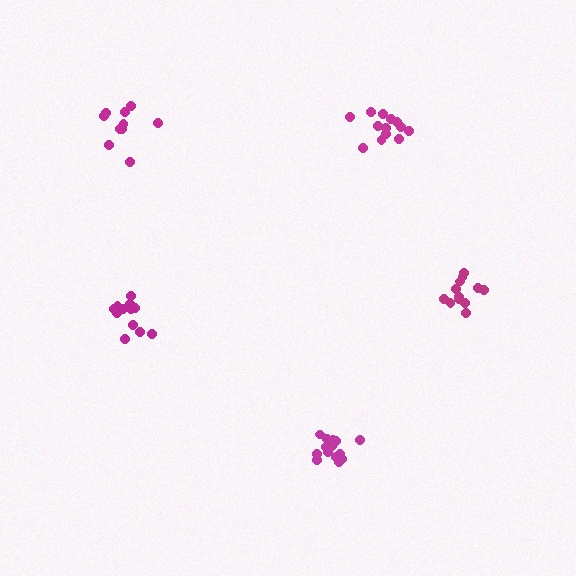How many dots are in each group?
Group 1: 13 dots, Group 2: 13 dots, Group 3: 12 dots, Group 4: 10 dots, Group 5: 15 dots (63 total).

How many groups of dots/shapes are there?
There are 5 groups.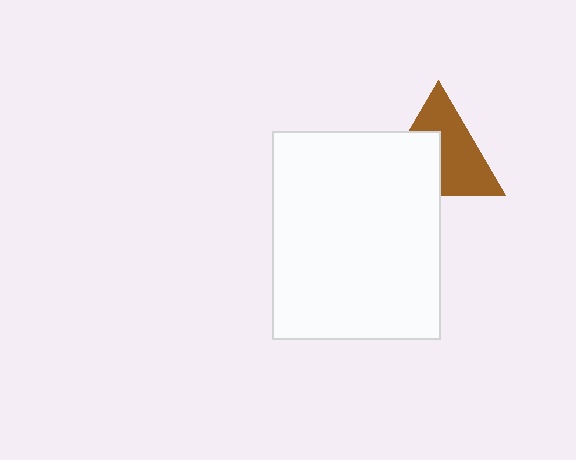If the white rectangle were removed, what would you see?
You would see the complete brown triangle.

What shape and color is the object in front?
The object in front is a white rectangle.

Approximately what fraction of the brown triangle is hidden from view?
Roughly 42% of the brown triangle is hidden behind the white rectangle.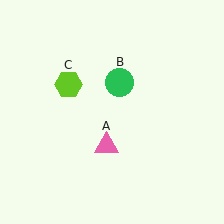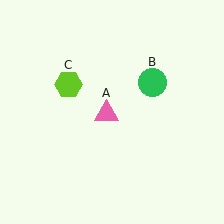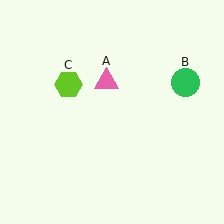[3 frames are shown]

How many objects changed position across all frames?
2 objects changed position: pink triangle (object A), green circle (object B).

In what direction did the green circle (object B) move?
The green circle (object B) moved right.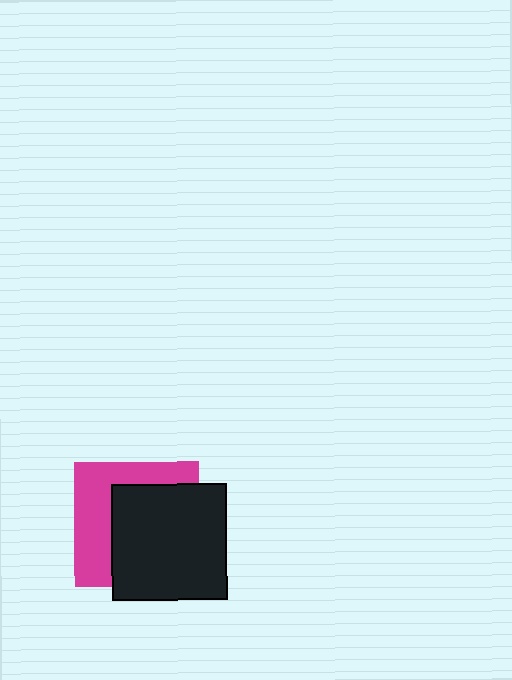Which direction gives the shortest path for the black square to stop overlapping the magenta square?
Moving toward the lower-right gives the shortest separation.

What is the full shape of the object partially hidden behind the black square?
The partially hidden object is a magenta square.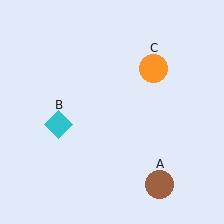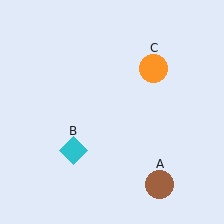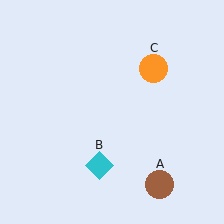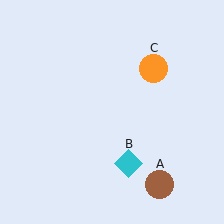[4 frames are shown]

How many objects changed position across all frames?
1 object changed position: cyan diamond (object B).